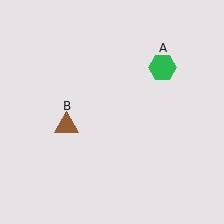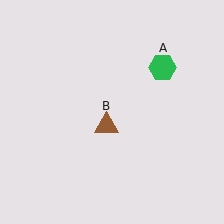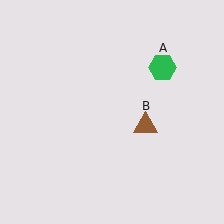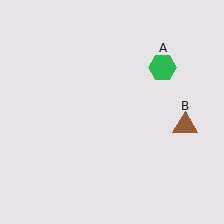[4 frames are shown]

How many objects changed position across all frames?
1 object changed position: brown triangle (object B).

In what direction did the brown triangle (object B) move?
The brown triangle (object B) moved right.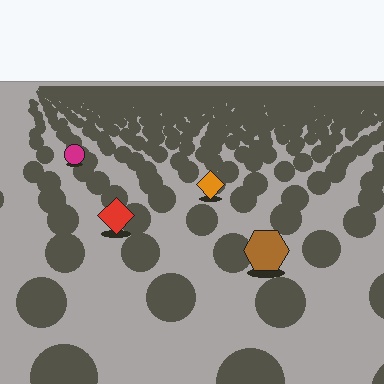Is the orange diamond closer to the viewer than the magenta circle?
Yes. The orange diamond is closer — you can tell from the texture gradient: the ground texture is coarser near it.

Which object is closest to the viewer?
The brown hexagon is closest. The texture marks near it are larger and more spread out.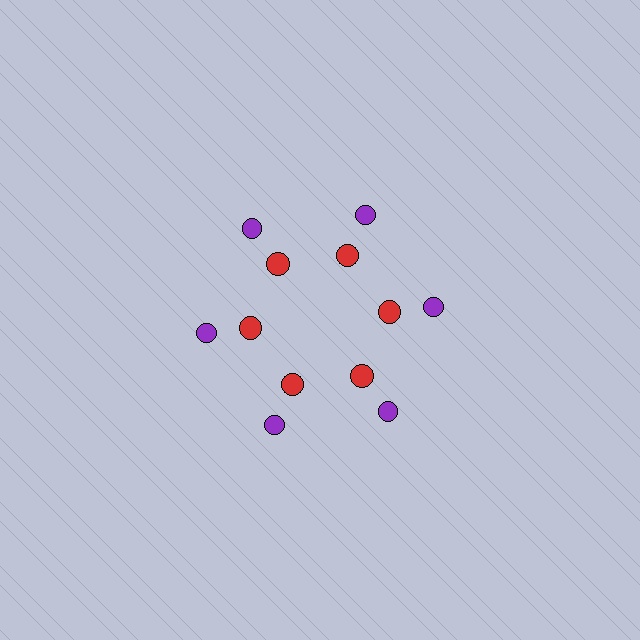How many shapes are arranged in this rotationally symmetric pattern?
There are 12 shapes, arranged in 6 groups of 2.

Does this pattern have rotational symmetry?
Yes, this pattern has 6-fold rotational symmetry. It looks the same after rotating 60 degrees around the center.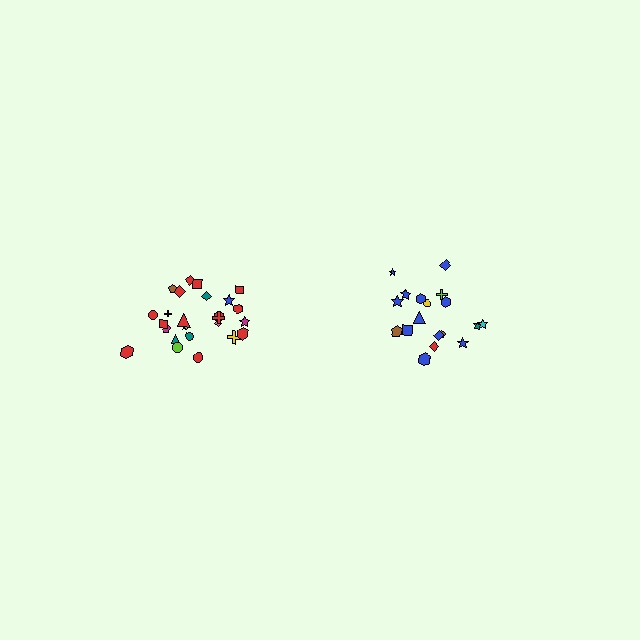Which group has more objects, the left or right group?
The left group.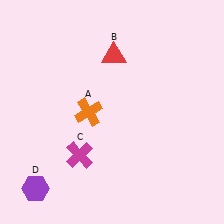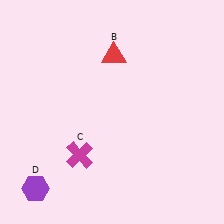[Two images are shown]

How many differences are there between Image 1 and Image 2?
There is 1 difference between the two images.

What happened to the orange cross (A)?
The orange cross (A) was removed in Image 2. It was in the bottom-left area of Image 1.